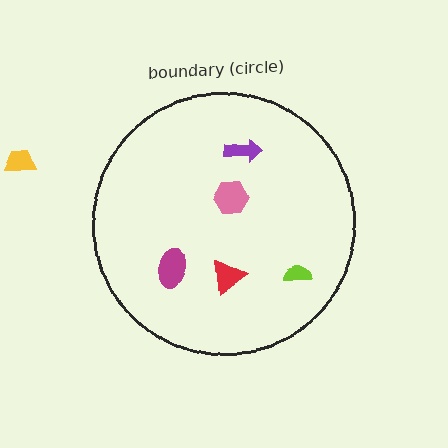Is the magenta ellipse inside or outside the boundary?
Inside.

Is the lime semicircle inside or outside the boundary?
Inside.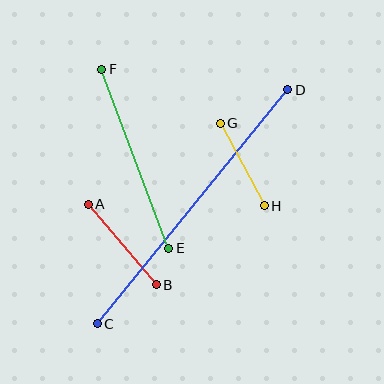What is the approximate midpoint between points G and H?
The midpoint is at approximately (242, 164) pixels.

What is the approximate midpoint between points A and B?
The midpoint is at approximately (122, 244) pixels.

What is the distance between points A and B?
The distance is approximately 105 pixels.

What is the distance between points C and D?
The distance is approximately 302 pixels.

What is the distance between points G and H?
The distance is approximately 94 pixels.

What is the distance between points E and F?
The distance is approximately 191 pixels.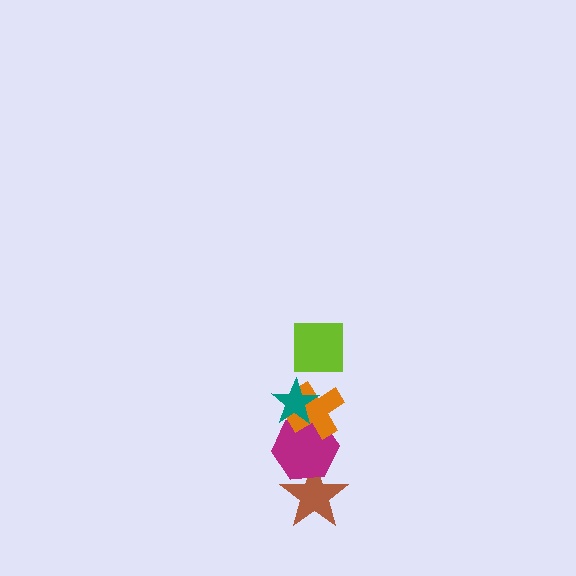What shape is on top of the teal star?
The lime square is on top of the teal star.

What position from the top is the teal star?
The teal star is 2nd from the top.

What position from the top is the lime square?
The lime square is 1st from the top.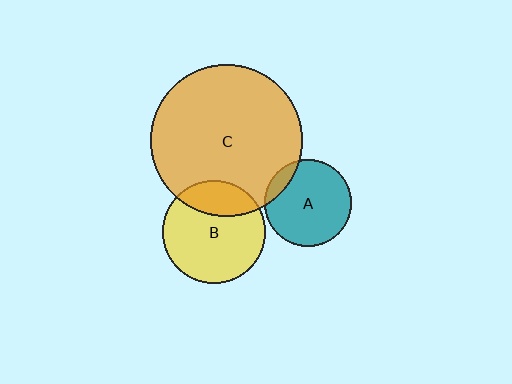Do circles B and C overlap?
Yes.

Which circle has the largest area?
Circle C (orange).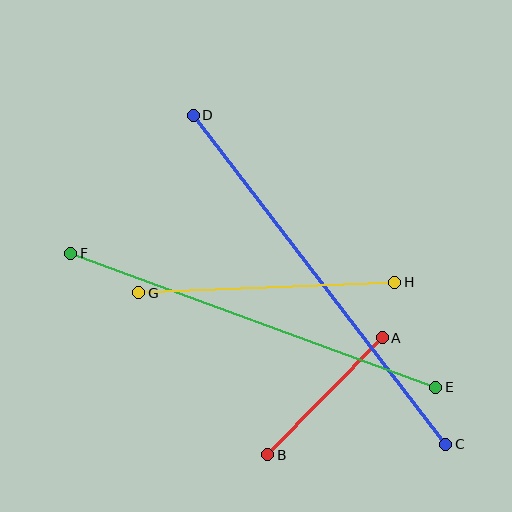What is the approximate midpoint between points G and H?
The midpoint is at approximately (267, 288) pixels.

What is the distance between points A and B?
The distance is approximately 164 pixels.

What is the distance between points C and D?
The distance is approximately 415 pixels.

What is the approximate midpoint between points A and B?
The midpoint is at approximately (325, 396) pixels.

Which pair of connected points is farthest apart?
Points C and D are farthest apart.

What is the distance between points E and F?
The distance is approximately 389 pixels.